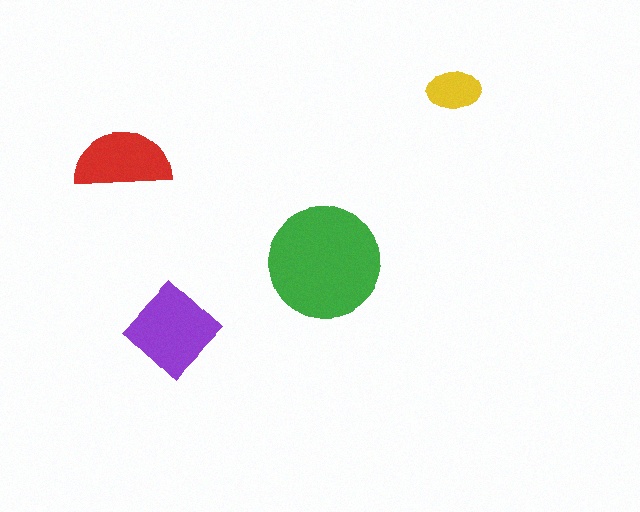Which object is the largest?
The green circle.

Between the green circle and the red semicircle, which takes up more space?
The green circle.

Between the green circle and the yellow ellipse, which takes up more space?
The green circle.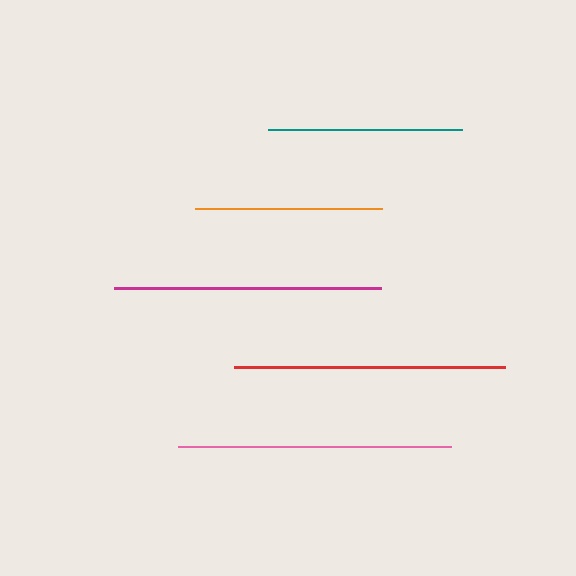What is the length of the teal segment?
The teal segment is approximately 194 pixels long.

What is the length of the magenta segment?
The magenta segment is approximately 267 pixels long.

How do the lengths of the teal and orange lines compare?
The teal and orange lines are approximately the same length.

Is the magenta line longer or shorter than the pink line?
The pink line is longer than the magenta line.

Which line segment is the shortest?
The orange line is the shortest at approximately 187 pixels.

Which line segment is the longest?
The pink line is the longest at approximately 272 pixels.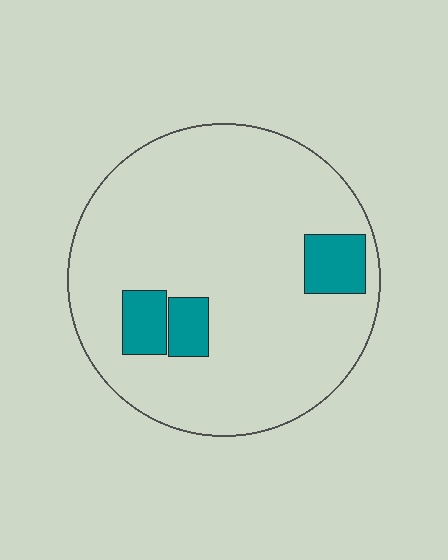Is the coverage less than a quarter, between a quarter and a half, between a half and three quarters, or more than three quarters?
Less than a quarter.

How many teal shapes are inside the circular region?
3.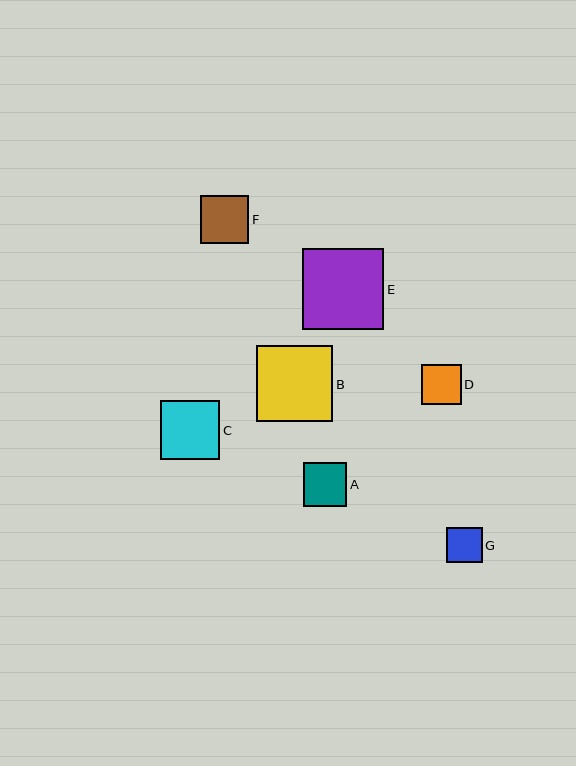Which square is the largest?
Square E is the largest with a size of approximately 81 pixels.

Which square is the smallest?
Square G is the smallest with a size of approximately 35 pixels.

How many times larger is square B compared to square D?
Square B is approximately 1.9 times the size of square D.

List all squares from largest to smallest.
From largest to smallest: E, B, C, F, A, D, G.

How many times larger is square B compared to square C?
Square B is approximately 1.3 times the size of square C.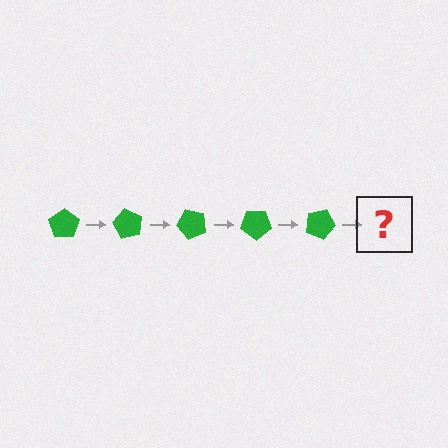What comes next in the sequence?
The next element should be a green pentagon rotated 300 degrees.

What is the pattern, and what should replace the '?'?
The pattern is that the pentagon rotates 60 degrees each step. The '?' should be a green pentagon rotated 300 degrees.